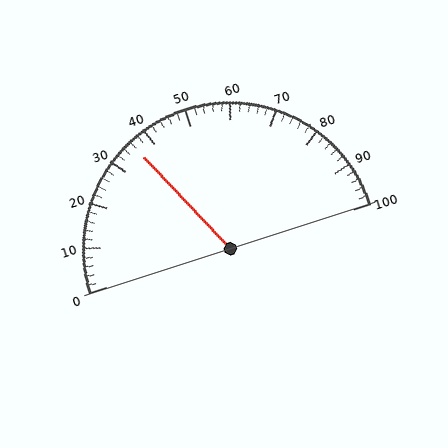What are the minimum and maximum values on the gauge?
The gauge ranges from 0 to 100.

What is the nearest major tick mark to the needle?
The nearest major tick mark is 40.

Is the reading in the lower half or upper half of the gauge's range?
The reading is in the lower half of the range (0 to 100).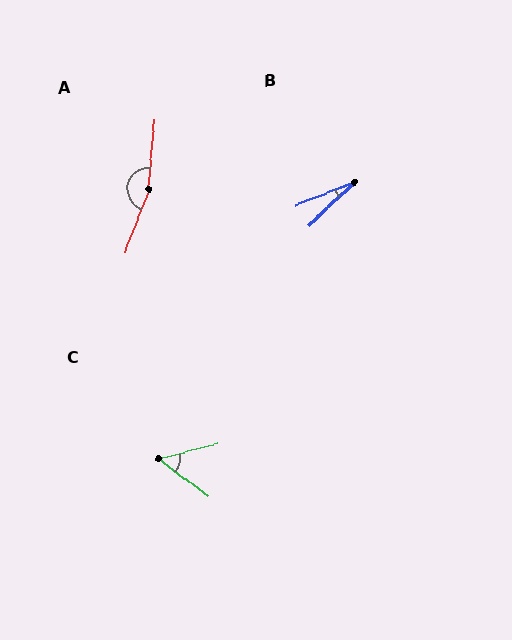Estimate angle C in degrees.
Approximately 51 degrees.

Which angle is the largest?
A, at approximately 165 degrees.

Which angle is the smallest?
B, at approximately 22 degrees.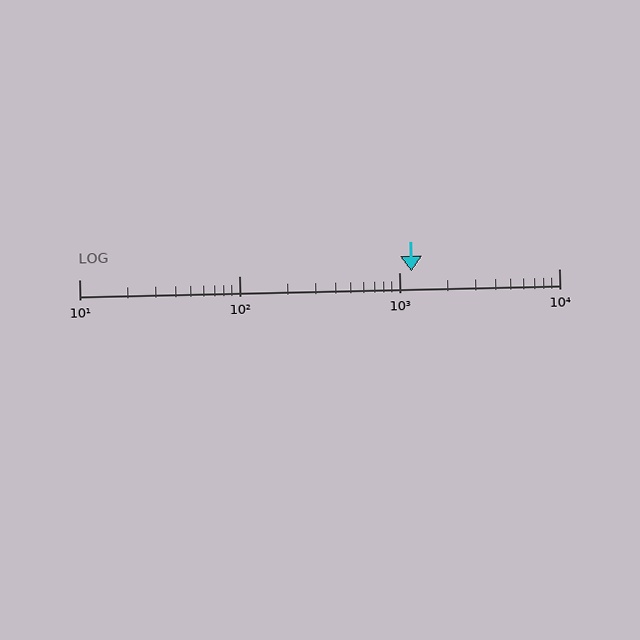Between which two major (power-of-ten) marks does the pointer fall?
The pointer is between 1000 and 10000.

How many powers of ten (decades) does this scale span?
The scale spans 3 decades, from 10 to 10000.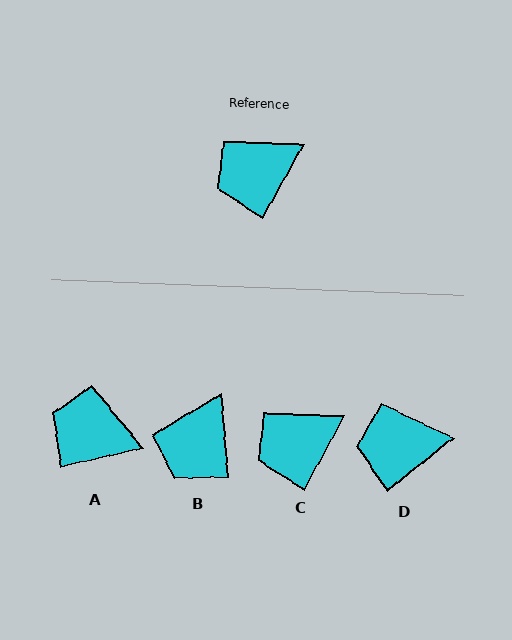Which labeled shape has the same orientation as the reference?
C.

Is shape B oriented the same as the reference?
No, it is off by about 34 degrees.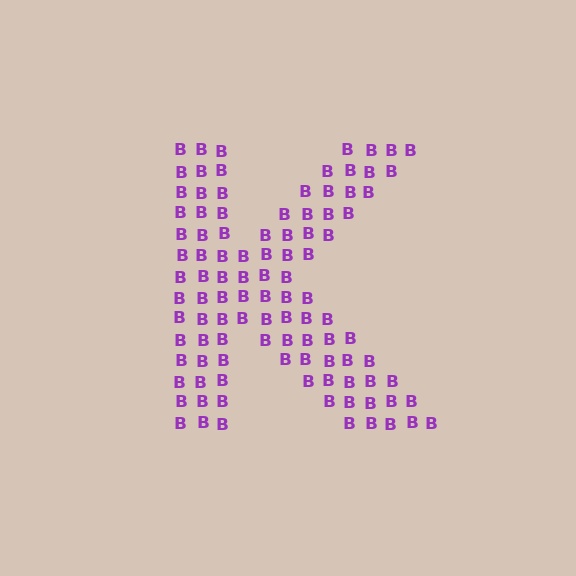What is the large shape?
The large shape is the letter K.